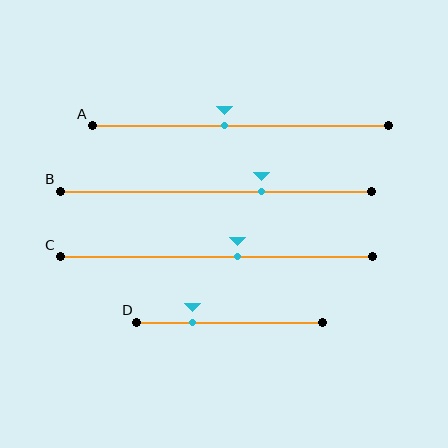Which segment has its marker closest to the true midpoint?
Segment A has its marker closest to the true midpoint.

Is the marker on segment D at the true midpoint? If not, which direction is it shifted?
No, the marker on segment D is shifted to the left by about 20% of the segment length.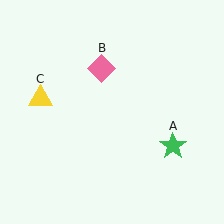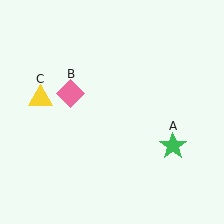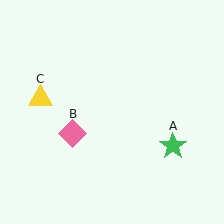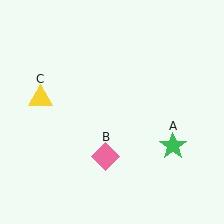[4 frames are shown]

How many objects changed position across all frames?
1 object changed position: pink diamond (object B).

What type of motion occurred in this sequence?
The pink diamond (object B) rotated counterclockwise around the center of the scene.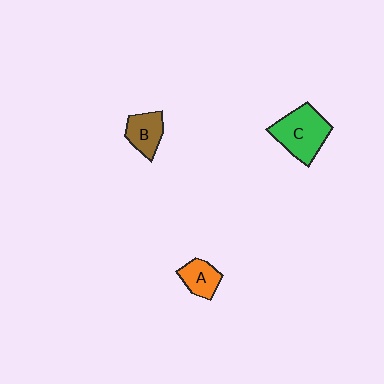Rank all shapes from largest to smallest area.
From largest to smallest: C (green), B (brown), A (orange).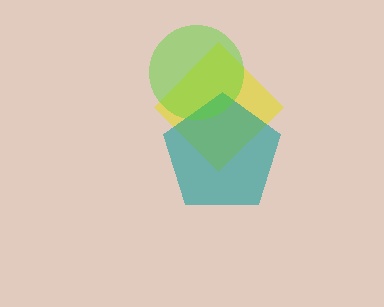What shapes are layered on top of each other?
The layered shapes are: a yellow diamond, a teal pentagon, a lime circle.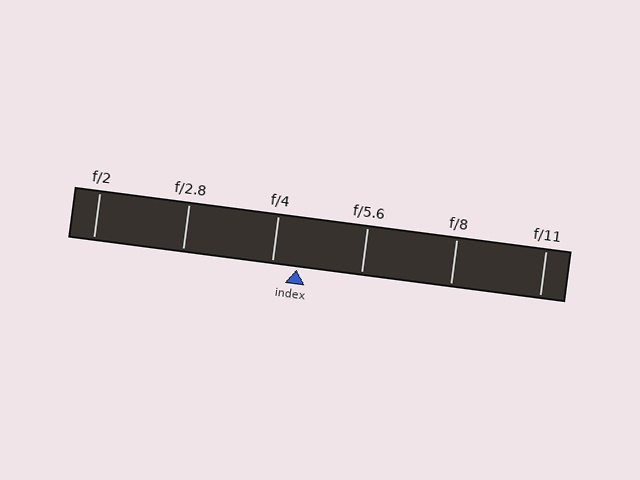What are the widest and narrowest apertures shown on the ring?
The widest aperture shown is f/2 and the narrowest is f/11.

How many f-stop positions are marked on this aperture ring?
There are 6 f-stop positions marked.